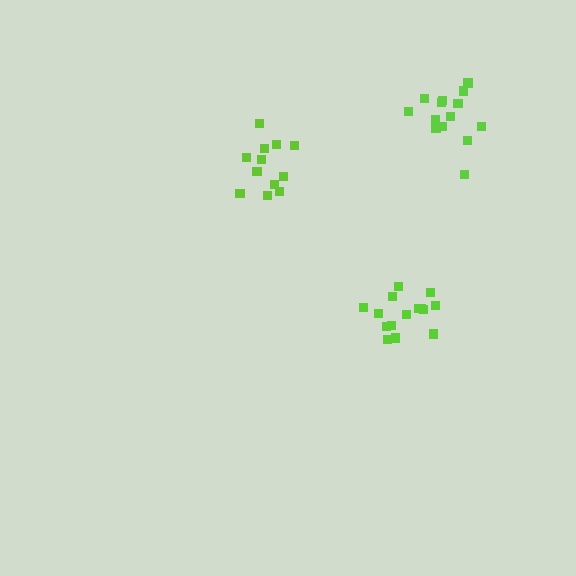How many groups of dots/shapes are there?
There are 3 groups.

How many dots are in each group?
Group 1: 15 dots, Group 2: 12 dots, Group 3: 15 dots (42 total).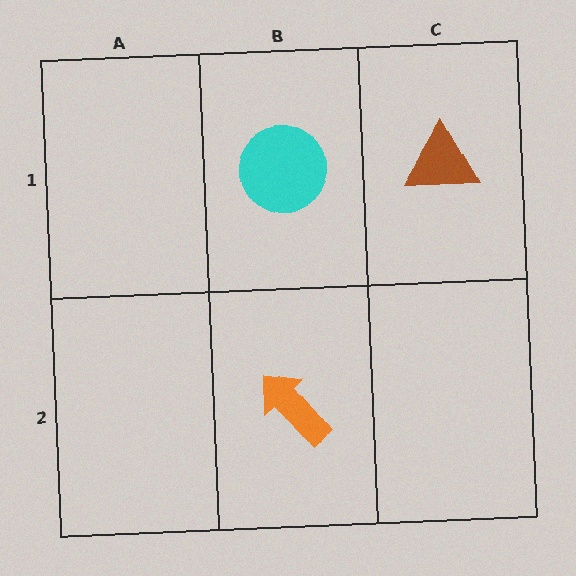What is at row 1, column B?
A cyan circle.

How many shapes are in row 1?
2 shapes.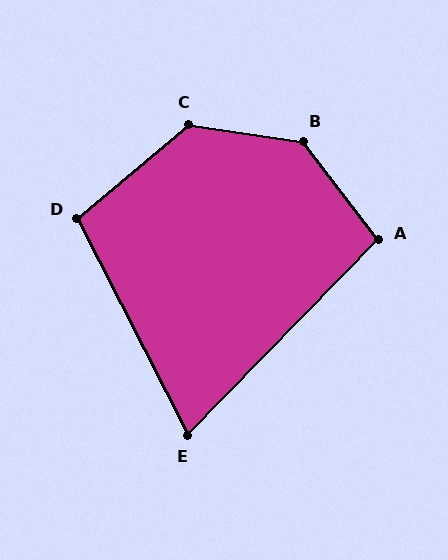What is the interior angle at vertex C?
Approximately 131 degrees (obtuse).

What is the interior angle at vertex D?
Approximately 103 degrees (obtuse).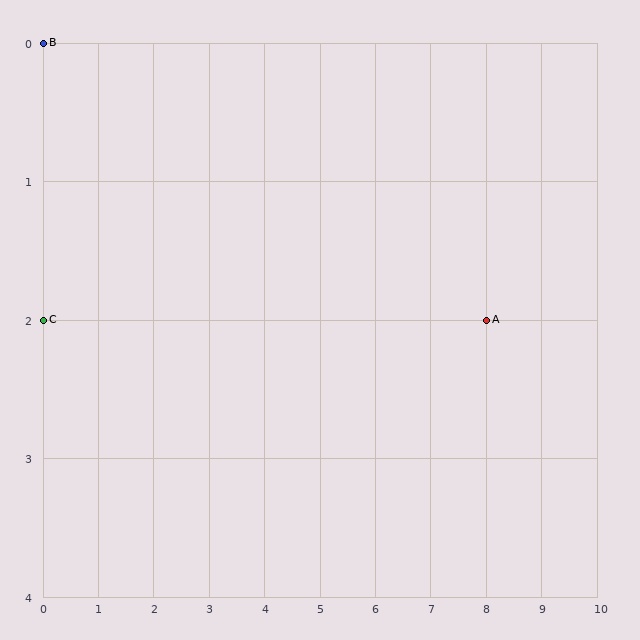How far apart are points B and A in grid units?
Points B and A are 8 columns and 2 rows apart (about 8.2 grid units diagonally).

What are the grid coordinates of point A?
Point A is at grid coordinates (8, 2).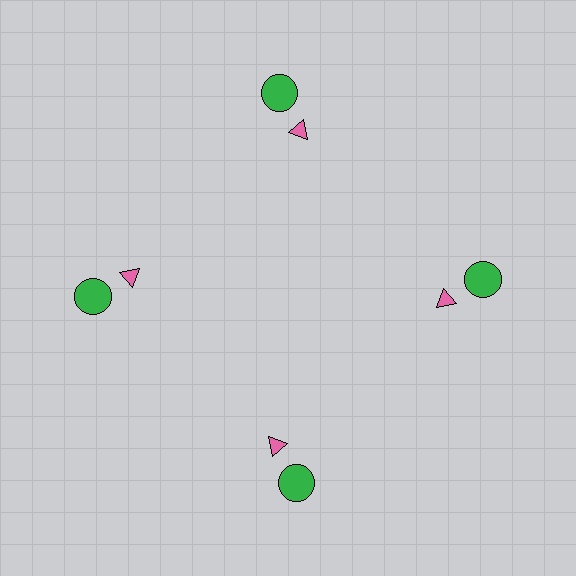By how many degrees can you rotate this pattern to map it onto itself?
The pattern maps onto itself every 90 degrees of rotation.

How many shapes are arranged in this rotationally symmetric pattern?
There are 8 shapes, arranged in 4 groups of 2.